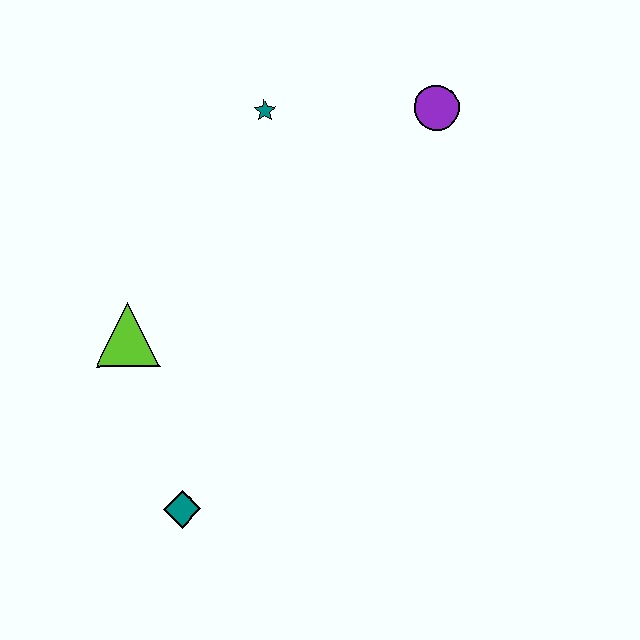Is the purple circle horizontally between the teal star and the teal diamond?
No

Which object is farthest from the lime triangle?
The purple circle is farthest from the lime triangle.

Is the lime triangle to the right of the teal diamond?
No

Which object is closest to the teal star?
The purple circle is closest to the teal star.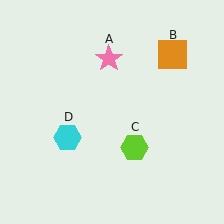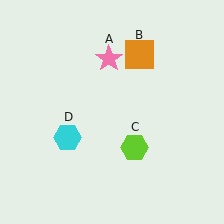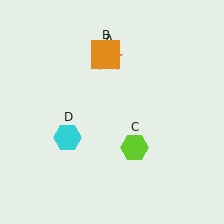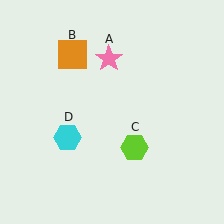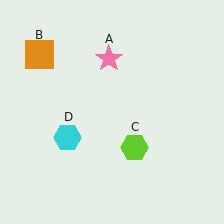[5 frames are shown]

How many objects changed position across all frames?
1 object changed position: orange square (object B).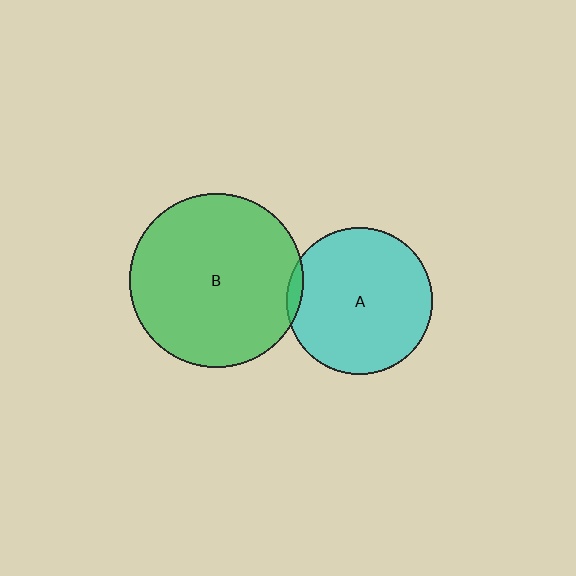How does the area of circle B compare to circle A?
Approximately 1.4 times.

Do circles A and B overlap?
Yes.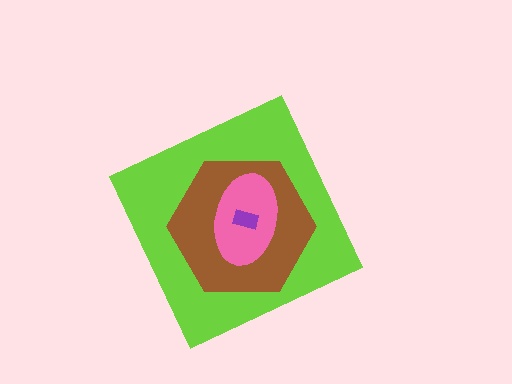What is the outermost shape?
The lime diamond.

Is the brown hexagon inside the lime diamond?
Yes.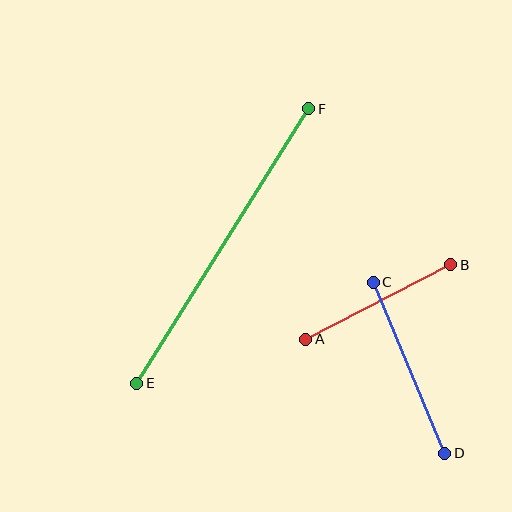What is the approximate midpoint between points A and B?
The midpoint is at approximately (378, 302) pixels.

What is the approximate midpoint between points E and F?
The midpoint is at approximately (223, 246) pixels.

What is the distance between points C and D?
The distance is approximately 186 pixels.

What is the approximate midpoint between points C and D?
The midpoint is at approximately (409, 368) pixels.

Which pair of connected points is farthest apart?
Points E and F are farthest apart.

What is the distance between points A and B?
The distance is approximately 163 pixels.